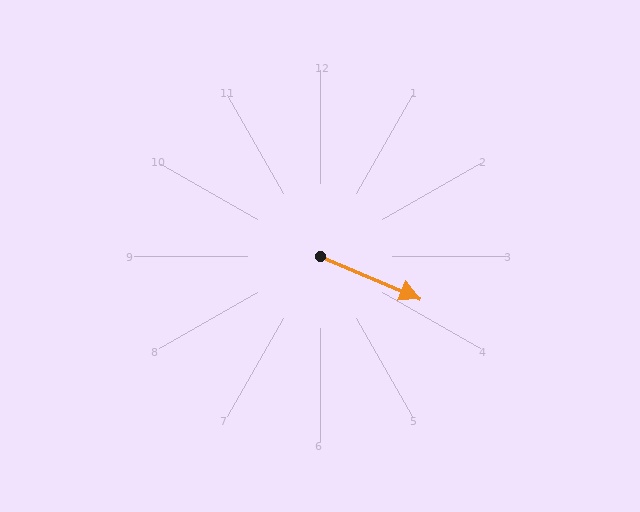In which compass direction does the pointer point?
Southeast.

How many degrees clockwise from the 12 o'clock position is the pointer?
Approximately 113 degrees.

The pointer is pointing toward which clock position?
Roughly 4 o'clock.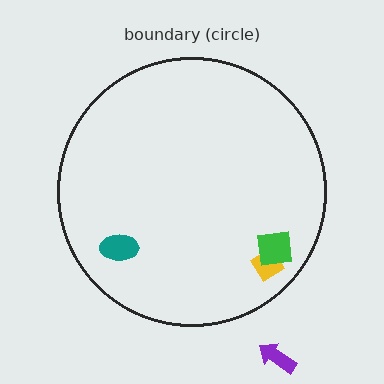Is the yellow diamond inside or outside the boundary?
Inside.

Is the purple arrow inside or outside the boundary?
Outside.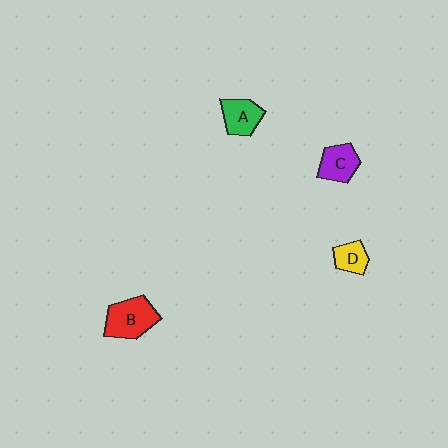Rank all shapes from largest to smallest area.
From largest to smallest: B (red), C (purple), A (green), D (yellow).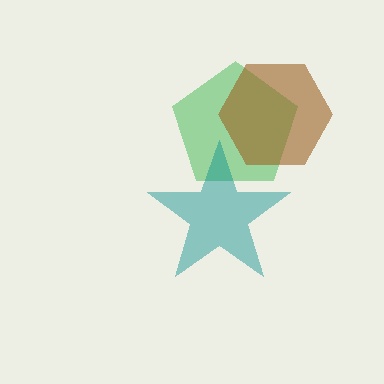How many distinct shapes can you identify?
There are 3 distinct shapes: a green pentagon, a brown hexagon, a teal star.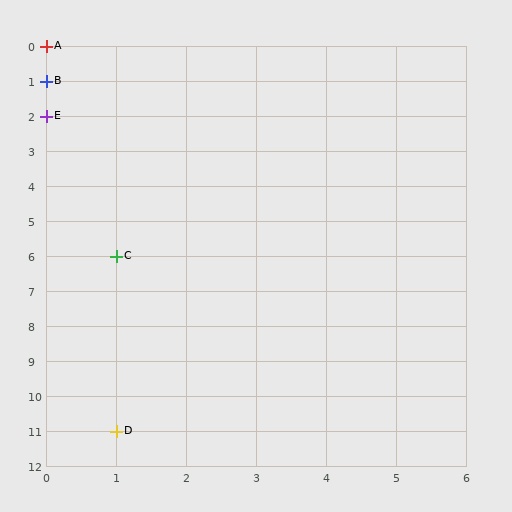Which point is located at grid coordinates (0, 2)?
Point E is at (0, 2).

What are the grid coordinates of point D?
Point D is at grid coordinates (1, 11).